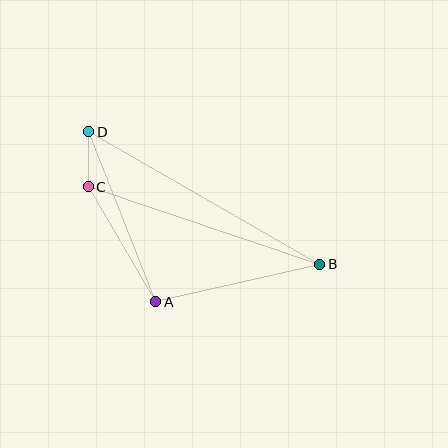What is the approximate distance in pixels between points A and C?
The distance between A and C is approximately 133 pixels.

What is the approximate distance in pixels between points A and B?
The distance between A and B is approximately 168 pixels.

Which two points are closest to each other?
Points C and D are closest to each other.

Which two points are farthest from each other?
Points B and D are farthest from each other.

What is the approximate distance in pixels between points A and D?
The distance between A and D is approximately 183 pixels.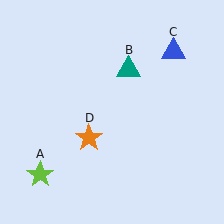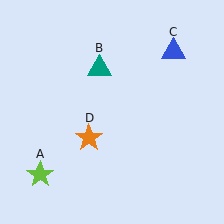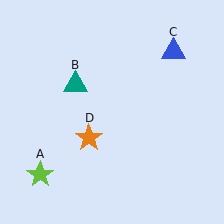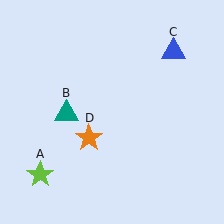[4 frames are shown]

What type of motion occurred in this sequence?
The teal triangle (object B) rotated counterclockwise around the center of the scene.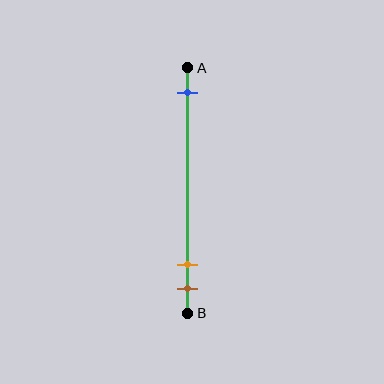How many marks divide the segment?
There are 3 marks dividing the segment.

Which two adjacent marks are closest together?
The orange and brown marks are the closest adjacent pair.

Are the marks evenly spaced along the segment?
No, the marks are not evenly spaced.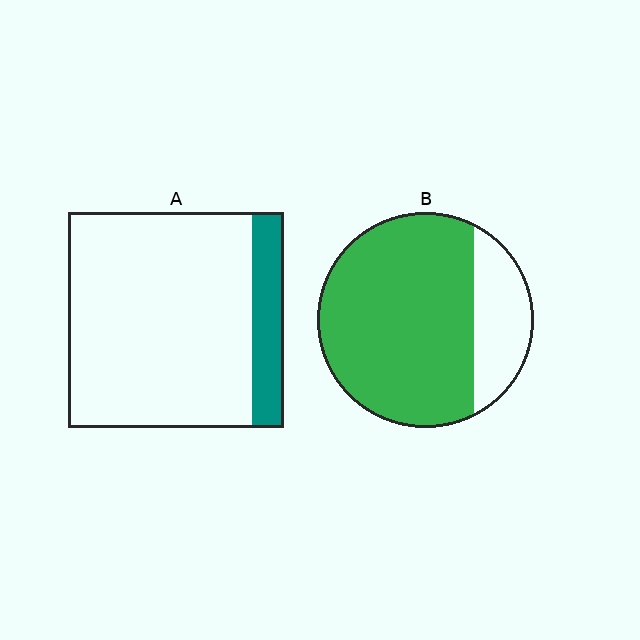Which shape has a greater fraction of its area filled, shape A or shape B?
Shape B.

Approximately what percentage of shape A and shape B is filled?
A is approximately 15% and B is approximately 75%.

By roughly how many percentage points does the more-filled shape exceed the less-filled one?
By roughly 65 percentage points (B over A).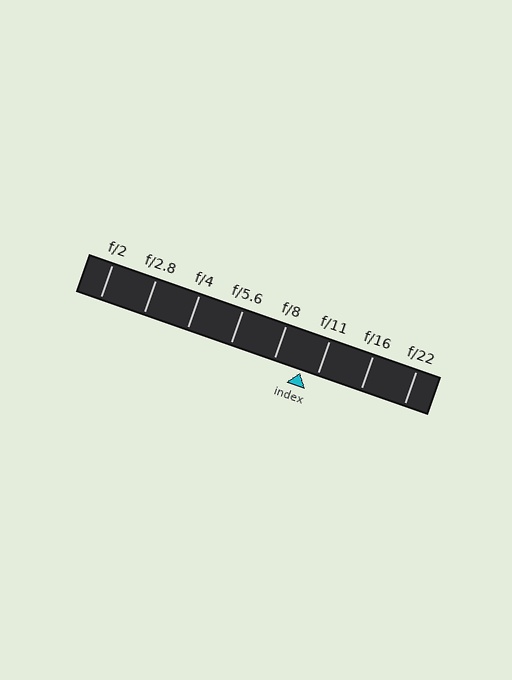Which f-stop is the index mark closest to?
The index mark is closest to f/11.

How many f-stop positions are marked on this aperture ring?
There are 8 f-stop positions marked.